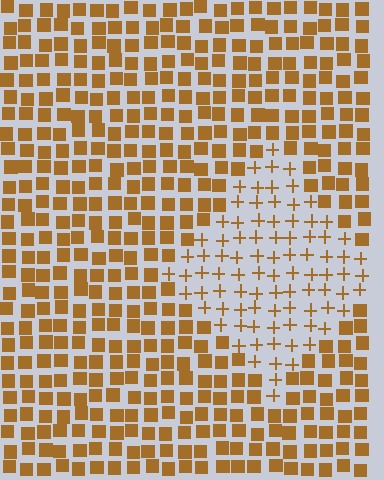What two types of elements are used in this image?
The image uses plus signs inside the diamond region and squares outside it.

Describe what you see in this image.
The image is filled with small brown elements arranged in a uniform grid. A diamond-shaped region contains plus signs, while the surrounding area contains squares. The boundary is defined purely by the change in element shape.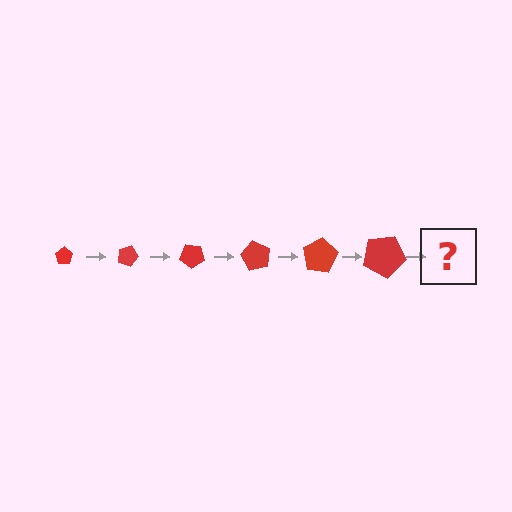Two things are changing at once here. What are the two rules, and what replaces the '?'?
The two rules are that the pentagon grows larger each step and it rotates 20 degrees each step. The '?' should be a pentagon, larger than the previous one and rotated 120 degrees from the start.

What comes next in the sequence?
The next element should be a pentagon, larger than the previous one and rotated 120 degrees from the start.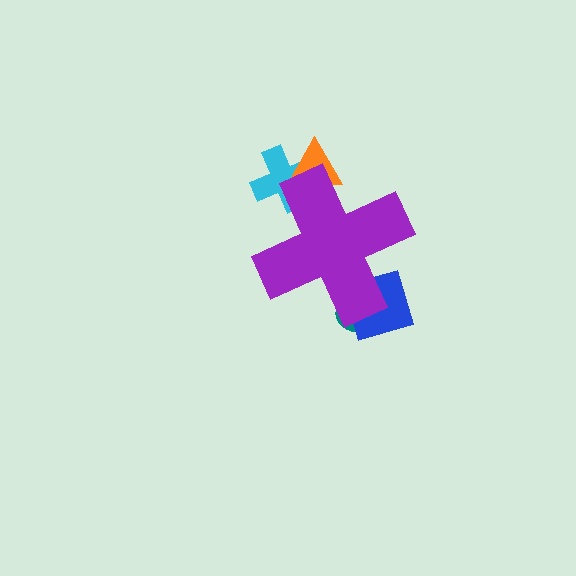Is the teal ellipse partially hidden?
Yes, the teal ellipse is partially hidden behind the purple cross.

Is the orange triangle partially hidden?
Yes, the orange triangle is partially hidden behind the purple cross.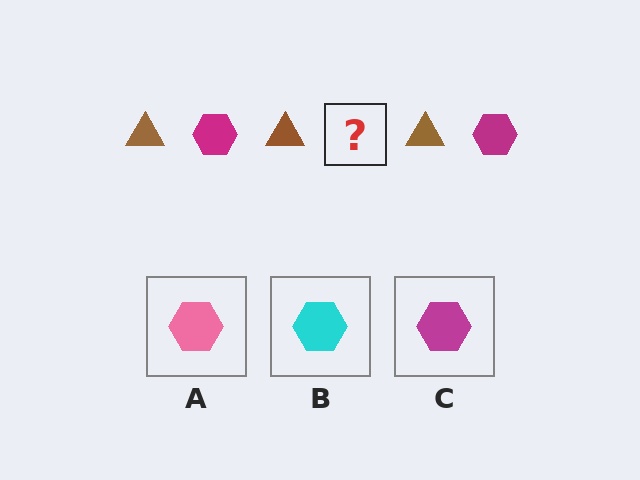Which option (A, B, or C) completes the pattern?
C.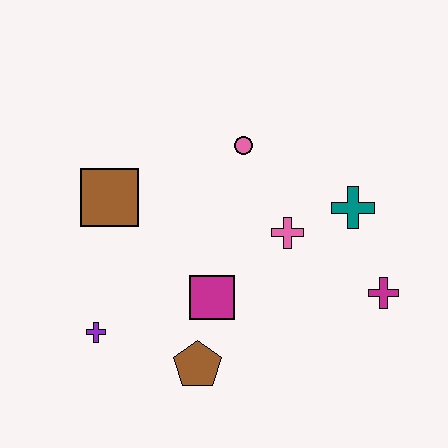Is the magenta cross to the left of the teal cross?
No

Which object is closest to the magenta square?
The brown pentagon is closest to the magenta square.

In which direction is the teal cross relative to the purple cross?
The teal cross is to the right of the purple cross.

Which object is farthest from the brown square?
The magenta cross is farthest from the brown square.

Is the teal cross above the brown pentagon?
Yes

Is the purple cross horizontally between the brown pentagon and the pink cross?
No